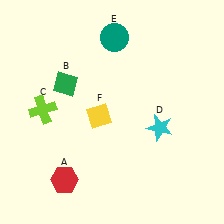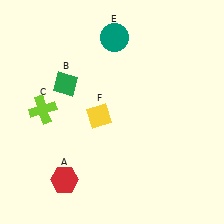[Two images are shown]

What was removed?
The cyan star (D) was removed in Image 2.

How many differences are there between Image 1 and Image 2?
There is 1 difference between the two images.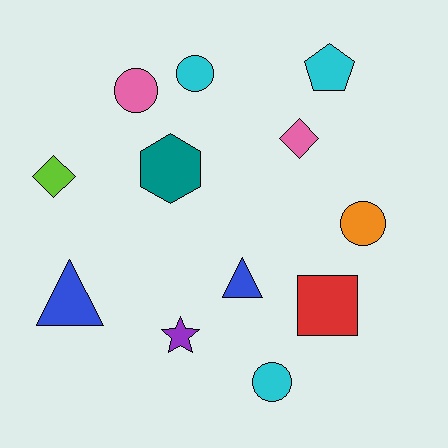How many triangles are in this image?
There are 2 triangles.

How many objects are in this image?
There are 12 objects.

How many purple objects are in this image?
There is 1 purple object.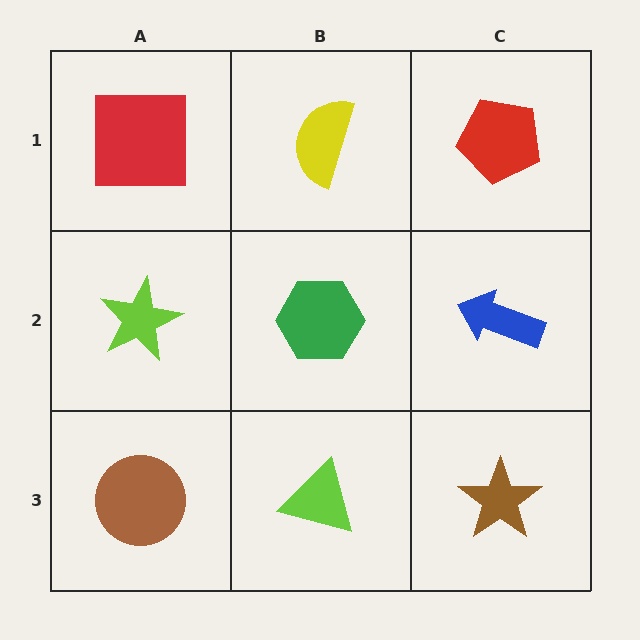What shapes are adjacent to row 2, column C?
A red pentagon (row 1, column C), a brown star (row 3, column C), a green hexagon (row 2, column B).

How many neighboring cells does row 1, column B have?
3.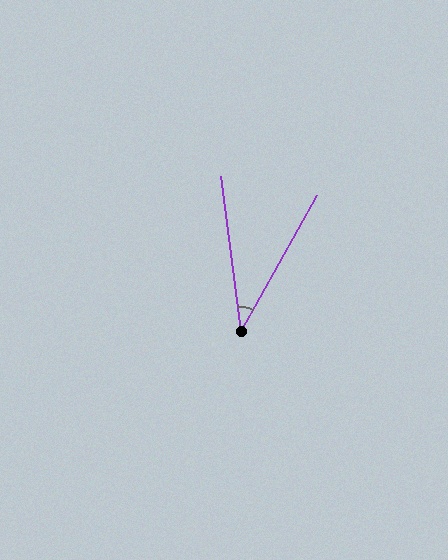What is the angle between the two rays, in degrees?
Approximately 37 degrees.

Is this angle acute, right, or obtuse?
It is acute.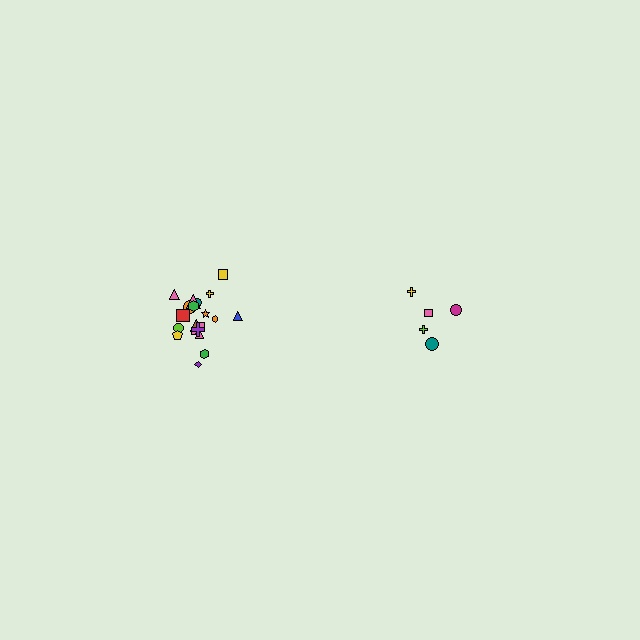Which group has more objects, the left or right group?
The left group.